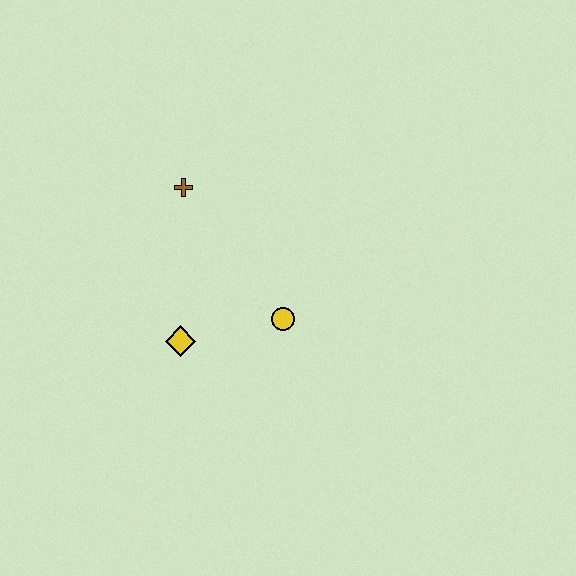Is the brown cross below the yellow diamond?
No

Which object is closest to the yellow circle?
The yellow diamond is closest to the yellow circle.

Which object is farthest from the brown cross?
The yellow circle is farthest from the brown cross.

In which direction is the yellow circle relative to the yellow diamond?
The yellow circle is to the right of the yellow diamond.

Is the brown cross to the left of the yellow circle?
Yes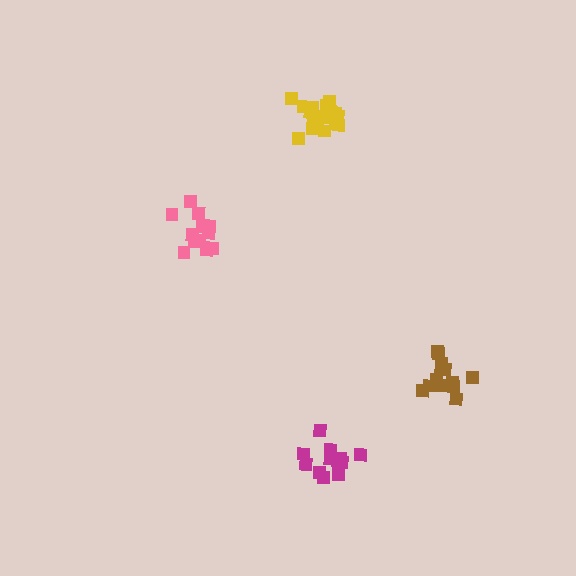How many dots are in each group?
Group 1: 12 dots, Group 2: 18 dots, Group 3: 13 dots, Group 4: 13 dots (56 total).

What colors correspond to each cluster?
The clusters are colored: magenta, yellow, pink, brown.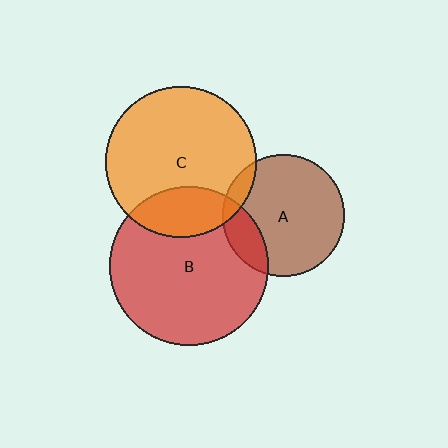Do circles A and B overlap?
Yes.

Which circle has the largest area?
Circle B (red).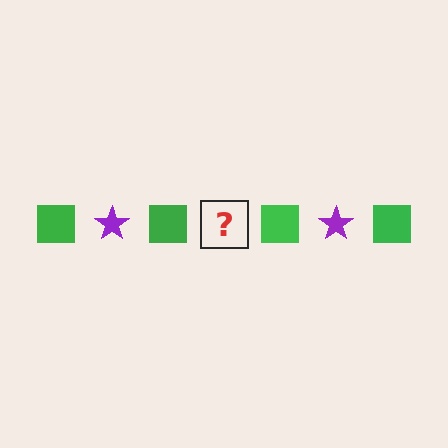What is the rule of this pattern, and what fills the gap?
The rule is that the pattern alternates between green square and purple star. The gap should be filled with a purple star.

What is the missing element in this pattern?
The missing element is a purple star.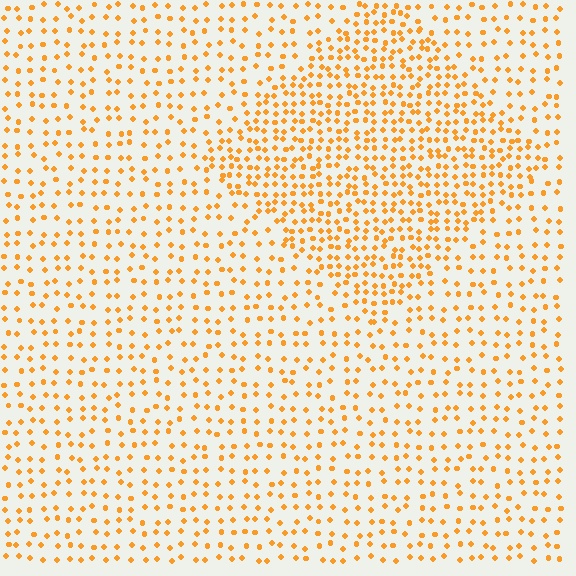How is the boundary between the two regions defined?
The boundary is defined by a change in element density (approximately 1.9x ratio). All elements are the same color, size, and shape.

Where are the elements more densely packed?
The elements are more densely packed inside the diamond boundary.